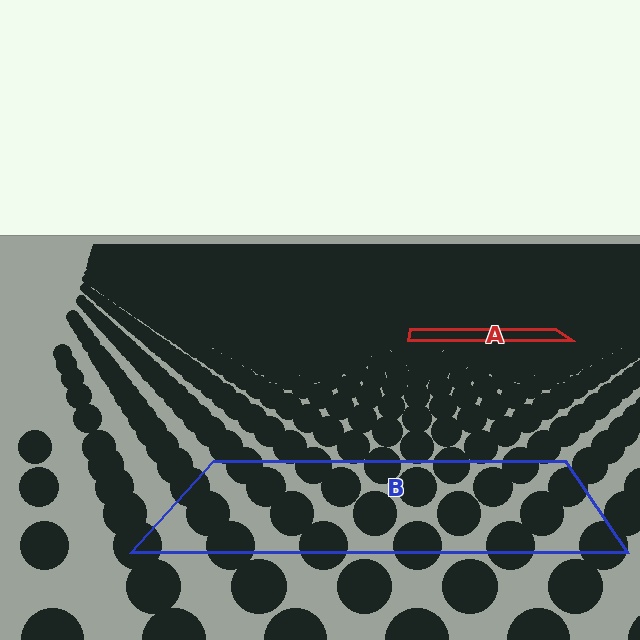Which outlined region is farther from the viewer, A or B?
Region A is farther from the viewer — the texture elements inside it appear smaller and more densely packed.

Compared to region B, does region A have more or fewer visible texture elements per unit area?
Region A has more texture elements per unit area — they are packed more densely because it is farther away.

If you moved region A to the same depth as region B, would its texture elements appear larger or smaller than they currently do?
They would appear larger. At a closer depth, the same texture elements are projected at a bigger on-screen size.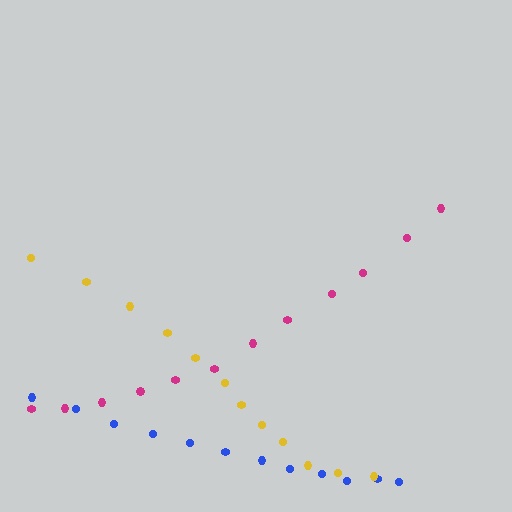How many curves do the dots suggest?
There are 3 distinct paths.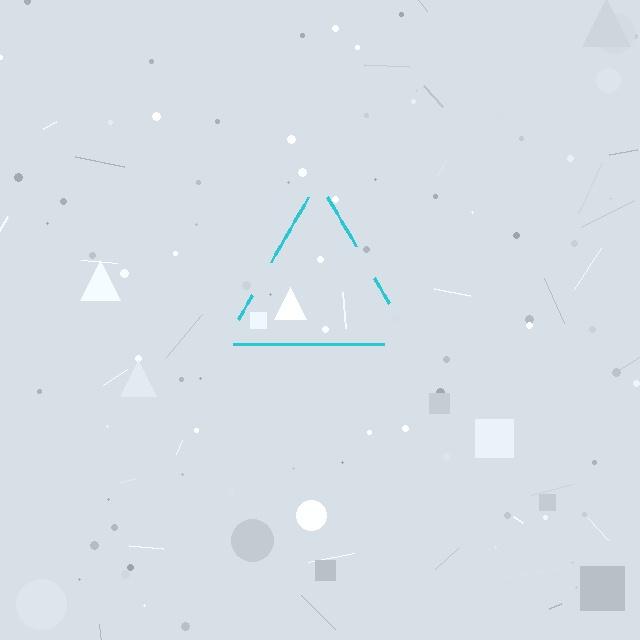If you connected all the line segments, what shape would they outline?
They would outline a triangle.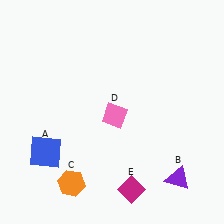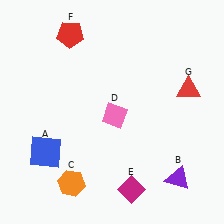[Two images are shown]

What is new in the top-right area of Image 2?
A red triangle (G) was added in the top-right area of Image 2.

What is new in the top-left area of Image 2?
A red pentagon (F) was added in the top-left area of Image 2.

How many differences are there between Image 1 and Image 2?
There are 2 differences between the two images.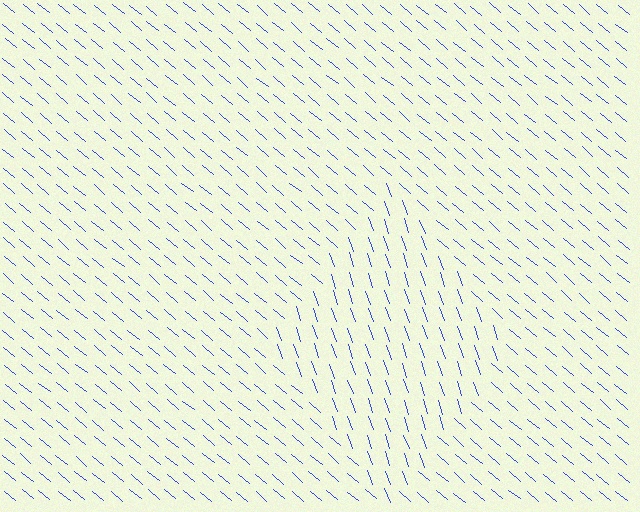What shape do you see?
I see a diamond.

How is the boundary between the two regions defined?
The boundary is defined purely by a change in line orientation (approximately 31 degrees difference). All lines are the same color and thickness.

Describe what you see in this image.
The image is filled with small blue line segments. A diamond region in the image has lines oriented differently from the surrounding lines, creating a visible texture boundary.